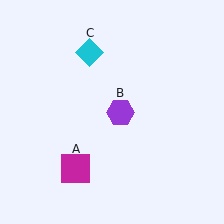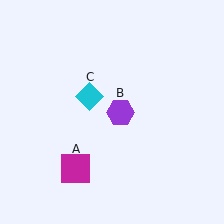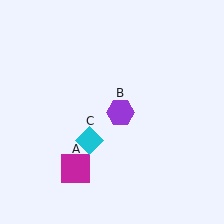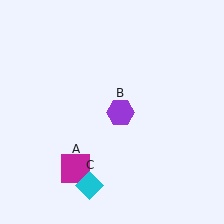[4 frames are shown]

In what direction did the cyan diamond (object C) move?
The cyan diamond (object C) moved down.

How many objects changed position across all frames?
1 object changed position: cyan diamond (object C).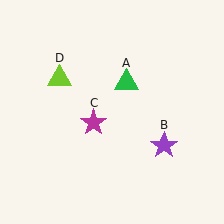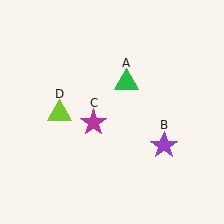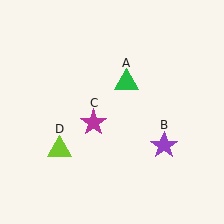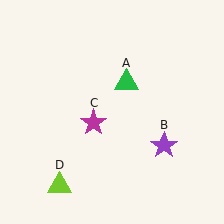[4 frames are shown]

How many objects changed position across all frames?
1 object changed position: lime triangle (object D).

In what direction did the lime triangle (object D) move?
The lime triangle (object D) moved down.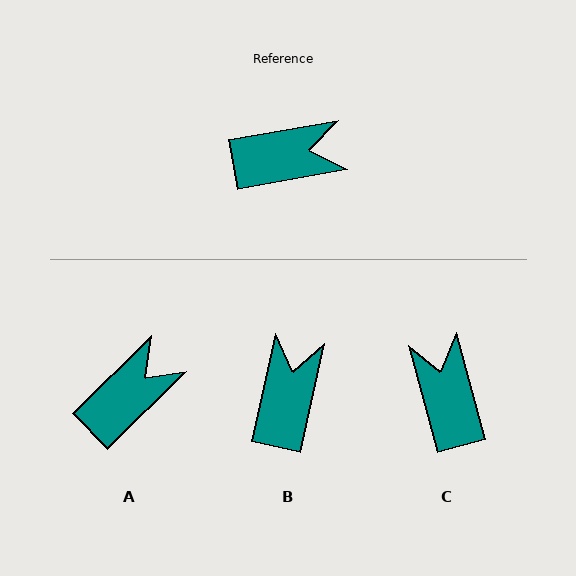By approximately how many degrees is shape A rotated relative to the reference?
Approximately 34 degrees counter-clockwise.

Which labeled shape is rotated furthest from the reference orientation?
C, about 95 degrees away.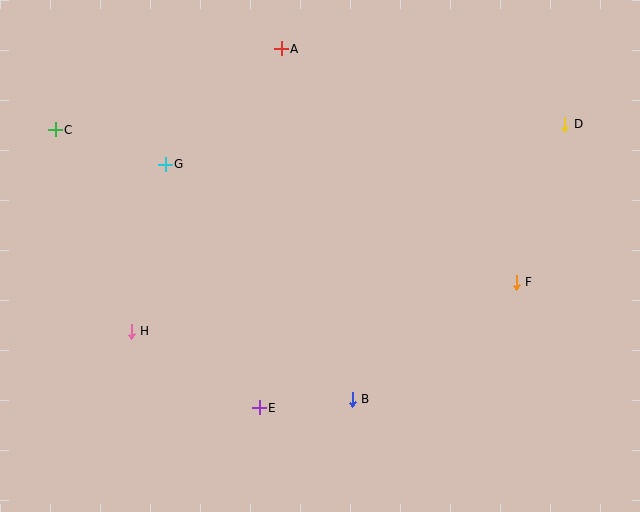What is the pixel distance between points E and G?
The distance between E and G is 261 pixels.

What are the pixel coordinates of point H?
Point H is at (131, 331).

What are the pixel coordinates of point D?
Point D is at (565, 124).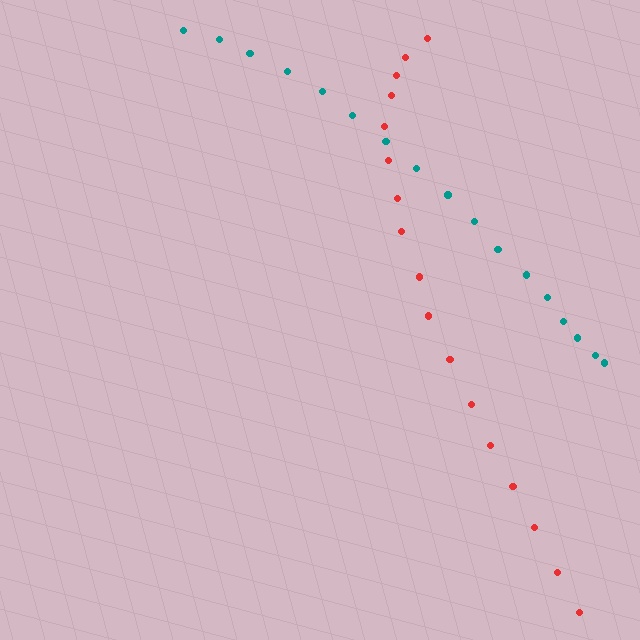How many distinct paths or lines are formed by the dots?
There are 2 distinct paths.